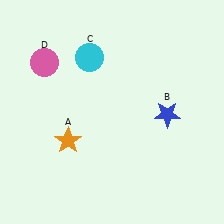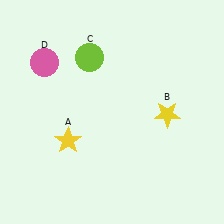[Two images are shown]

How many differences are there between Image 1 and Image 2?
There are 3 differences between the two images.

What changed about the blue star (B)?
In Image 1, B is blue. In Image 2, it changed to yellow.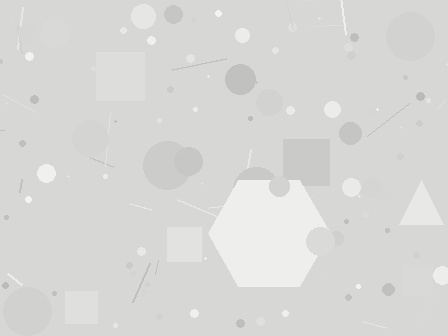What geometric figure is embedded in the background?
A hexagon is embedded in the background.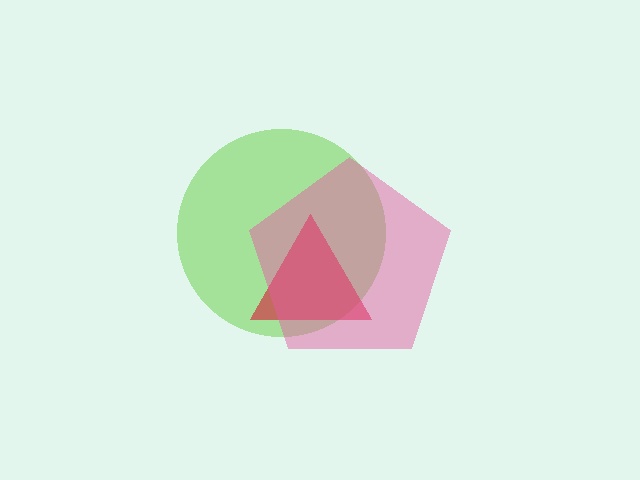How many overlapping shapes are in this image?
There are 3 overlapping shapes in the image.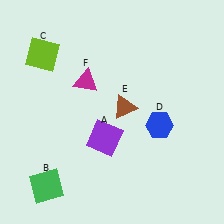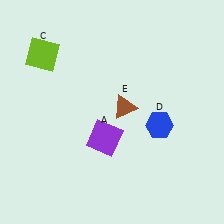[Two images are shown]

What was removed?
The magenta triangle (F), the green square (B) were removed in Image 2.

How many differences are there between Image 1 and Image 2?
There are 2 differences between the two images.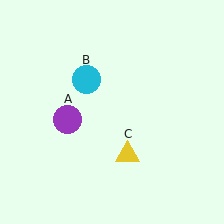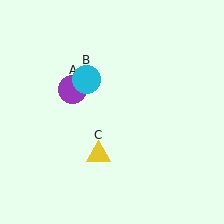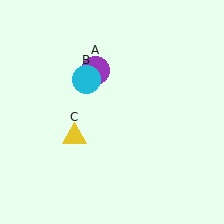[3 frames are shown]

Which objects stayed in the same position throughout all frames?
Cyan circle (object B) remained stationary.